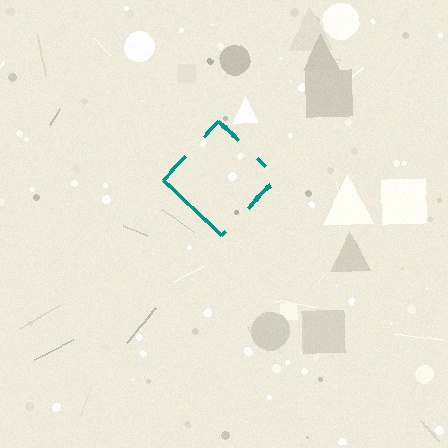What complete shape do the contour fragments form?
The contour fragments form a diamond.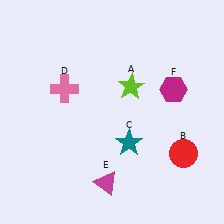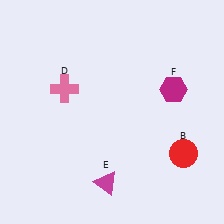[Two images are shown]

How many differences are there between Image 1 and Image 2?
There are 2 differences between the two images.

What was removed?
The lime star (A), the teal star (C) were removed in Image 2.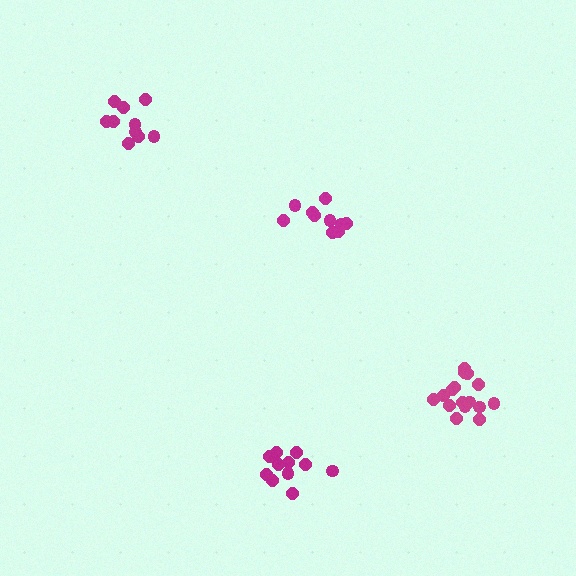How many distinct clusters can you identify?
There are 4 distinct clusters.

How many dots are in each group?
Group 1: 11 dots, Group 2: 10 dots, Group 3: 16 dots, Group 4: 10 dots (47 total).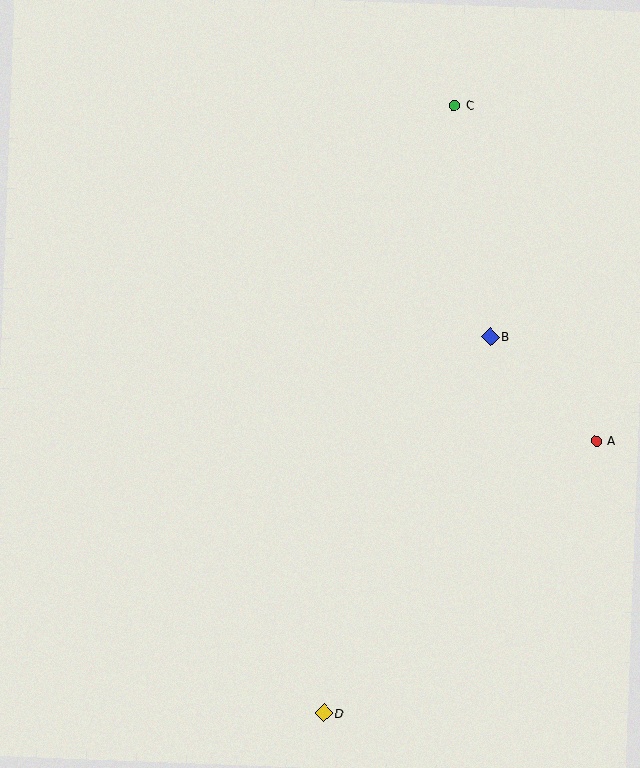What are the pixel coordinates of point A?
Point A is at (596, 441).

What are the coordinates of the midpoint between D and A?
The midpoint between D and A is at (460, 577).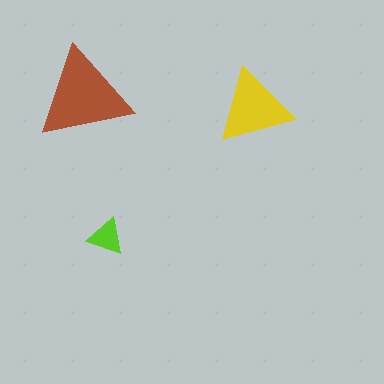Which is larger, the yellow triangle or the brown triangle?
The brown one.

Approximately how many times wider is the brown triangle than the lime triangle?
About 2.5 times wider.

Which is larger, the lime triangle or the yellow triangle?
The yellow one.